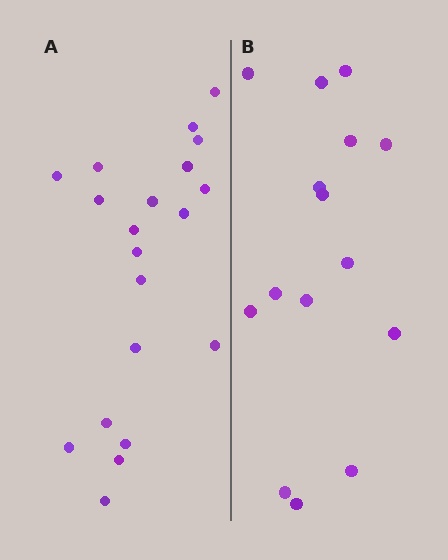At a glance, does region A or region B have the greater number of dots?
Region A (the left region) has more dots.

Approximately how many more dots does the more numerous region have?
Region A has about 5 more dots than region B.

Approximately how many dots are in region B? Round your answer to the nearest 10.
About 20 dots. (The exact count is 15, which rounds to 20.)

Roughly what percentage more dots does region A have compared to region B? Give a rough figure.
About 35% more.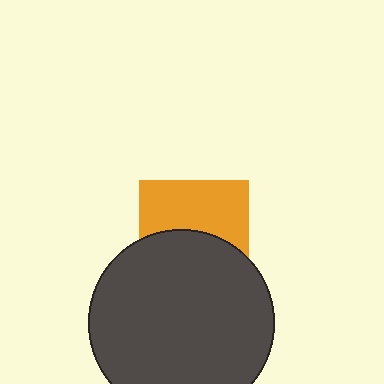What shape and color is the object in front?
The object in front is a dark gray circle.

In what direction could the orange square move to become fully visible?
The orange square could move up. That would shift it out from behind the dark gray circle entirely.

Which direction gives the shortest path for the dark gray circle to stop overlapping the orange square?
Moving down gives the shortest separation.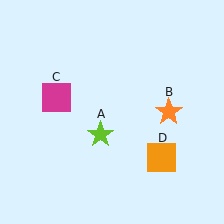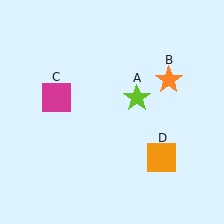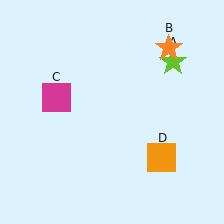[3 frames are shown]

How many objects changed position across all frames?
2 objects changed position: lime star (object A), orange star (object B).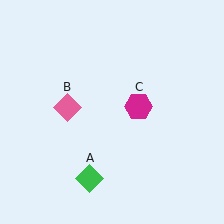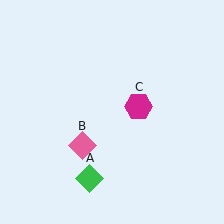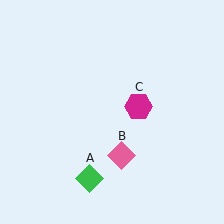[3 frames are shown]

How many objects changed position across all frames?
1 object changed position: pink diamond (object B).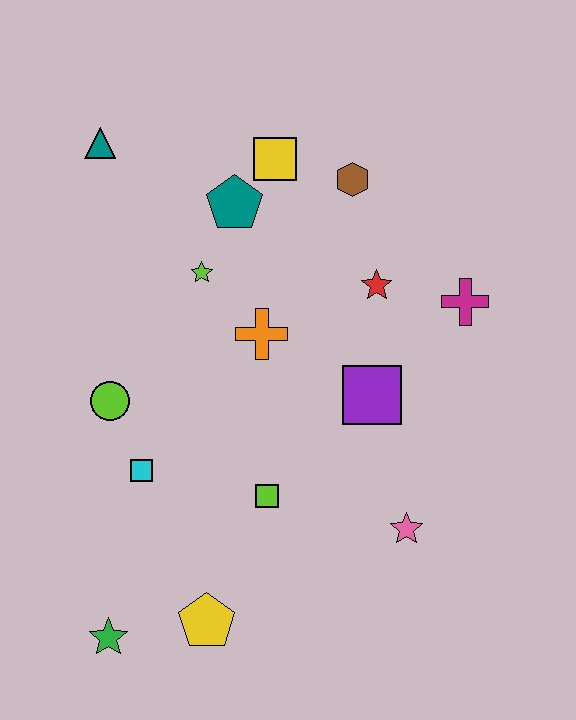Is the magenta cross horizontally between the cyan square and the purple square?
No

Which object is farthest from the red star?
The green star is farthest from the red star.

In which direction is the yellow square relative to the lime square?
The yellow square is above the lime square.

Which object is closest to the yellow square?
The teal pentagon is closest to the yellow square.